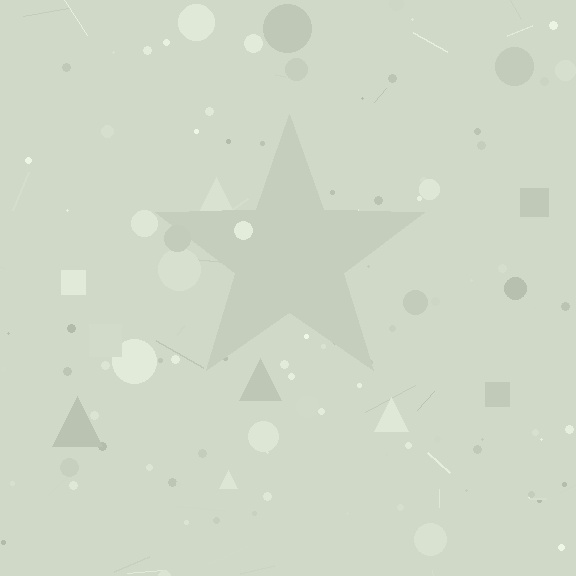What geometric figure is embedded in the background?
A star is embedded in the background.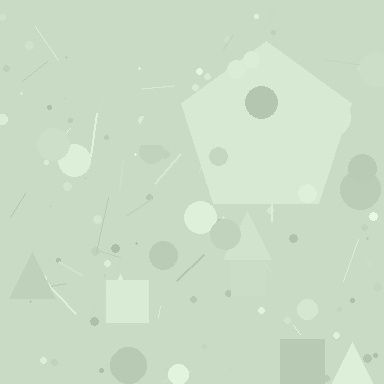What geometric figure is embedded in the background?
A pentagon is embedded in the background.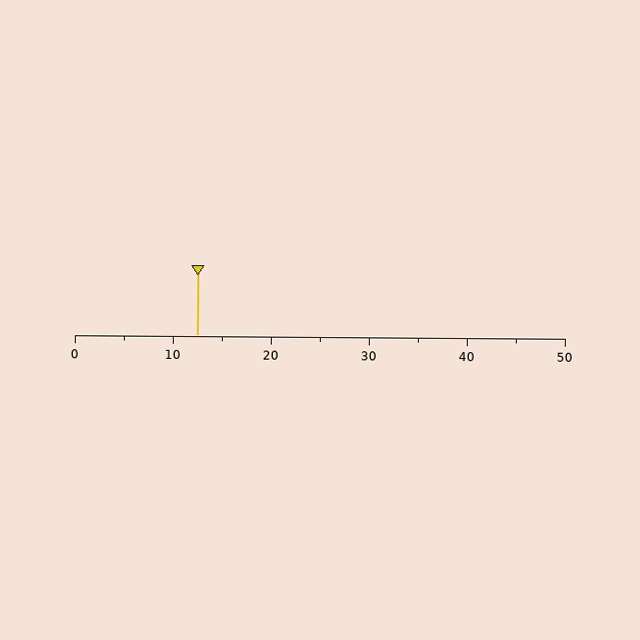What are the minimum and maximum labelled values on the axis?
The axis runs from 0 to 50.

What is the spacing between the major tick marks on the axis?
The major ticks are spaced 10 apart.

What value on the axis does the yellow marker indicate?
The marker indicates approximately 12.5.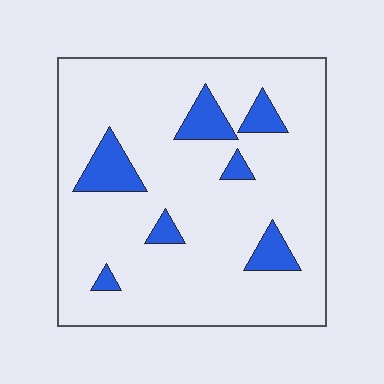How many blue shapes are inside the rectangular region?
7.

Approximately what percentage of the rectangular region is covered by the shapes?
Approximately 10%.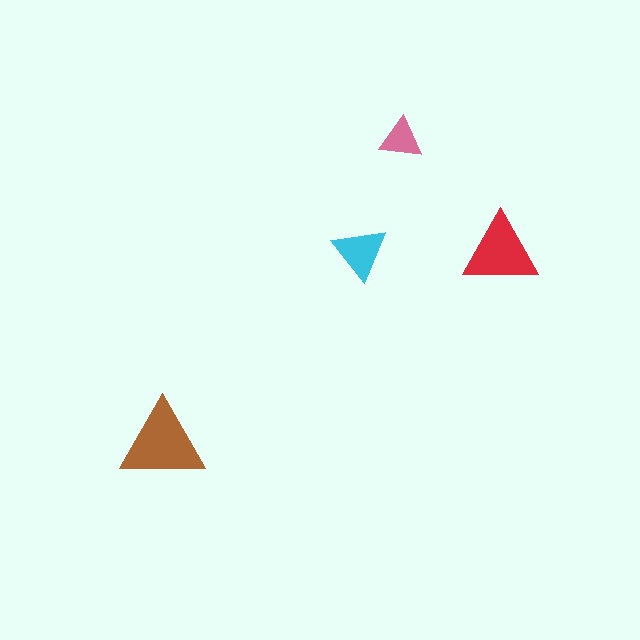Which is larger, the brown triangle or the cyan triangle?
The brown one.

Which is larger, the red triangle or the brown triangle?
The brown one.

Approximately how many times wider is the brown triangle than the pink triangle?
About 2 times wider.